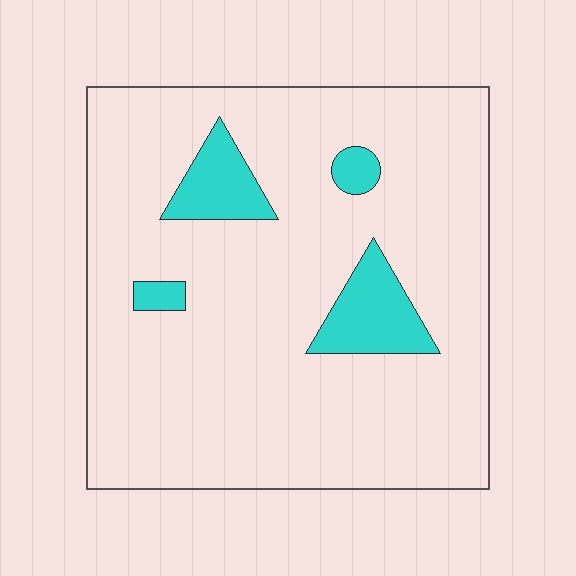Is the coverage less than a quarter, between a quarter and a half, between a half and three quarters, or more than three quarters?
Less than a quarter.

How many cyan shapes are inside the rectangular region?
4.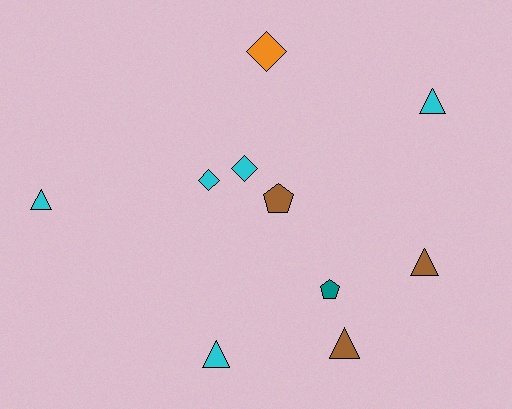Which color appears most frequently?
Cyan, with 5 objects.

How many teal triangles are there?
There are no teal triangles.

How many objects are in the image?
There are 10 objects.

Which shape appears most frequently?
Triangle, with 5 objects.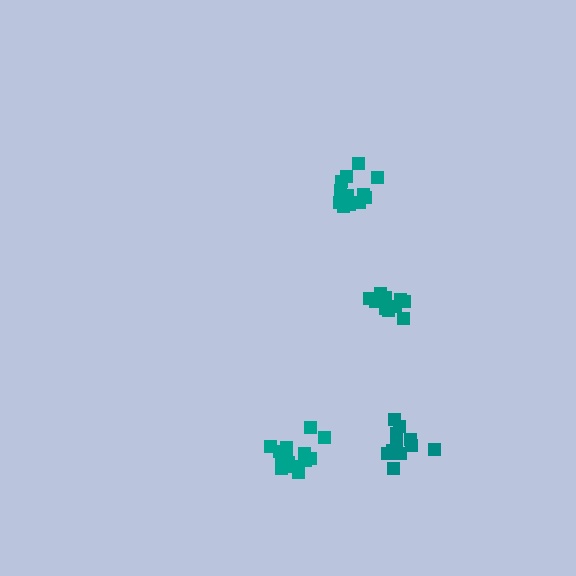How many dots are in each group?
Group 1: 12 dots, Group 2: 12 dots, Group 3: 12 dots, Group 4: 16 dots (52 total).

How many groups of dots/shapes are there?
There are 4 groups.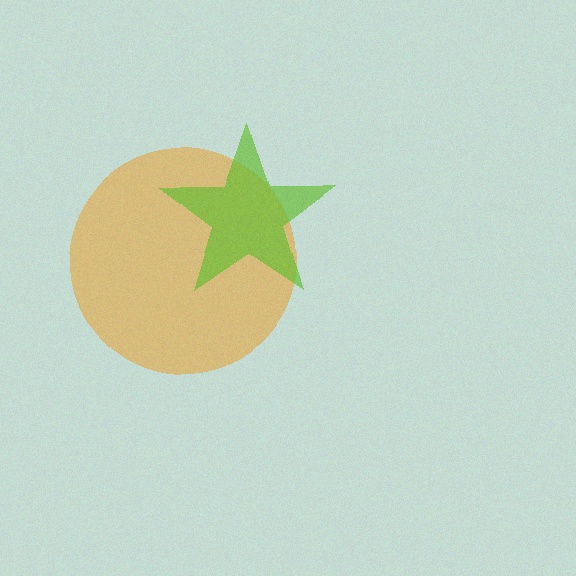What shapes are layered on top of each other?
The layered shapes are: an orange circle, a lime star.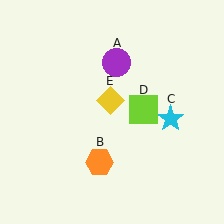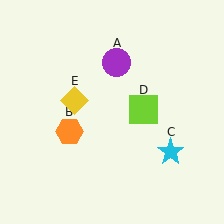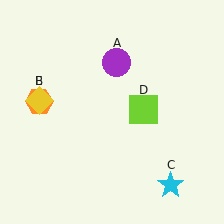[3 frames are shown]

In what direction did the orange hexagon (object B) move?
The orange hexagon (object B) moved up and to the left.